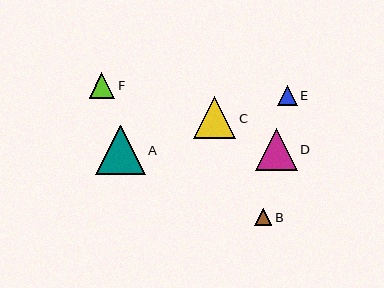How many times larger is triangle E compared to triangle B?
Triangle E is approximately 1.2 times the size of triangle B.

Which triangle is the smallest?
Triangle B is the smallest with a size of approximately 17 pixels.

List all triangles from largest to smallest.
From largest to smallest: A, D, C, F, E, B.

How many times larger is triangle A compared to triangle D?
Triangle A is approximately 1.2 times the size of triangle D.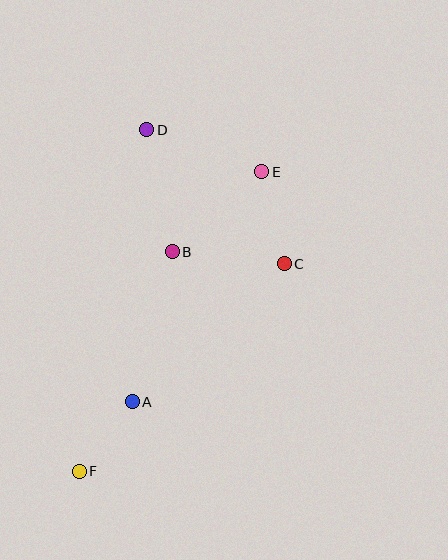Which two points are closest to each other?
Points A and F are closest to each other.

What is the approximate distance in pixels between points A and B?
The distance between A and B is approximately 155 pixels.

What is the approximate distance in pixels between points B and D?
The distance between B and D is approximately 125 pixels.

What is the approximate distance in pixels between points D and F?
The distance between D and F is approximately 348 pixels.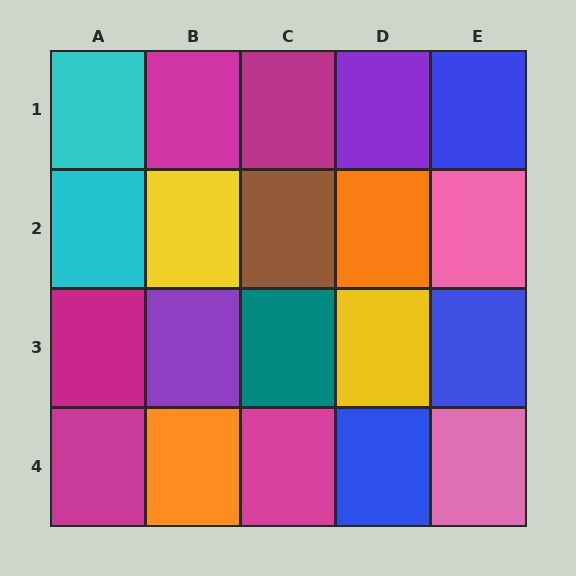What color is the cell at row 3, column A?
Magenta.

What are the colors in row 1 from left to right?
Cyan, magenta, magenta, purple, blue.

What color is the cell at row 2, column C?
Brown.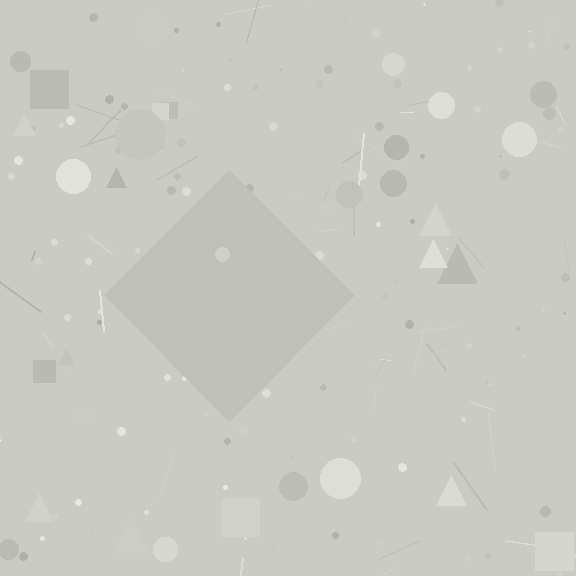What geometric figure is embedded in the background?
A diamond is embedded in the background.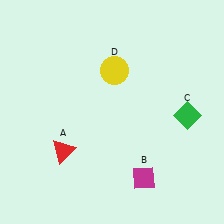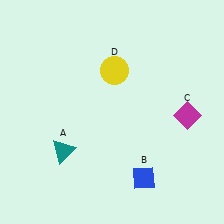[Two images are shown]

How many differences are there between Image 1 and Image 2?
There are 3 differences between the two images.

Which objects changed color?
A changed from red to teal. B changed from magenta to blue. C changed from green to magenta.